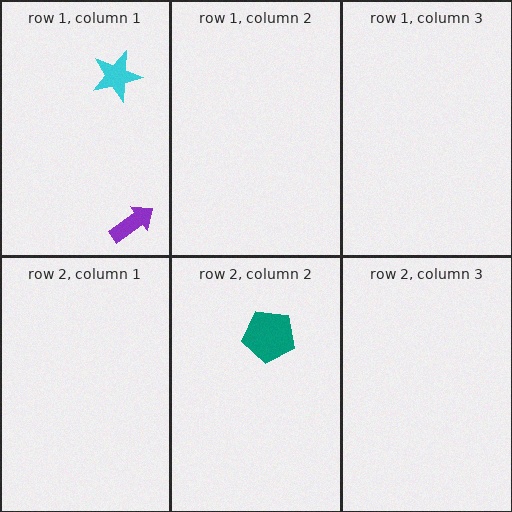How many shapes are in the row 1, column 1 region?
2.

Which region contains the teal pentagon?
The row 2, column 2 region.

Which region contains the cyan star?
The row 1, column 1 region.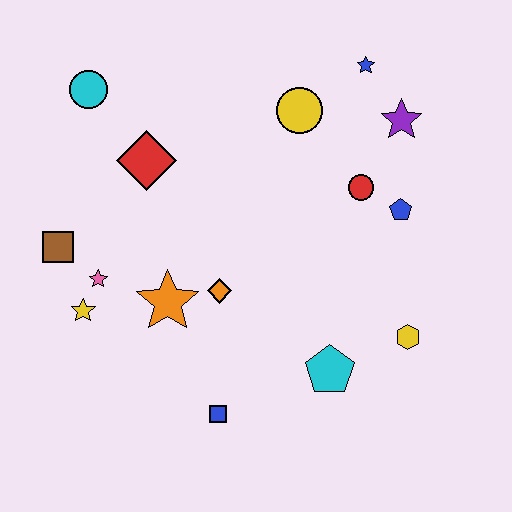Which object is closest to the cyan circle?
The red diamond is closest to the cyan circle.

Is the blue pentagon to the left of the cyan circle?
No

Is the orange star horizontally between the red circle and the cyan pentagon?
No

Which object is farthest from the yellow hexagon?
The cyan circle is farthest from the yellow hexagon.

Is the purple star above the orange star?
Yes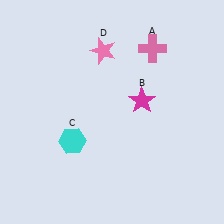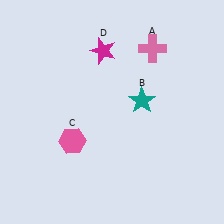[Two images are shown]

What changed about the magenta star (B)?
In Image 1, B is magenta. In Image 2, it changed to teal.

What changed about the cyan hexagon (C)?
In Image 1, C is cyan. In Image 2, it changed to pink.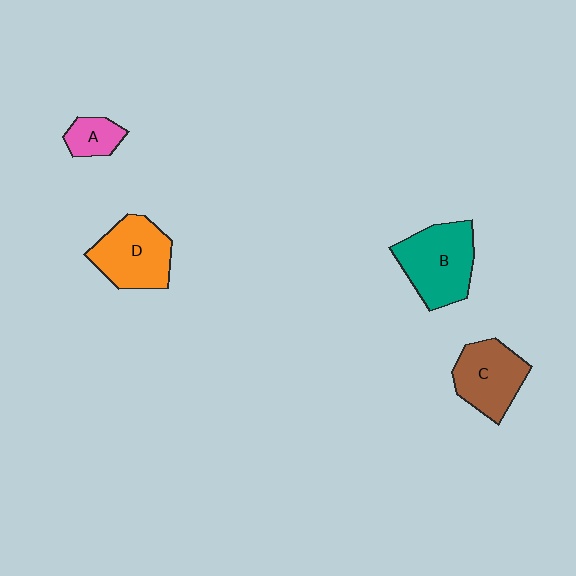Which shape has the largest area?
Shape B (teal).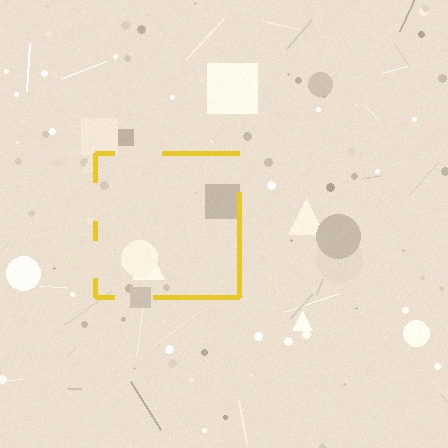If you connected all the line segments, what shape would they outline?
They would outline a square.